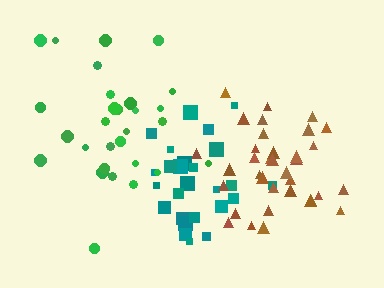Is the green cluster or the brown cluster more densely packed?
Brown.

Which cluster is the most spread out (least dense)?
Green.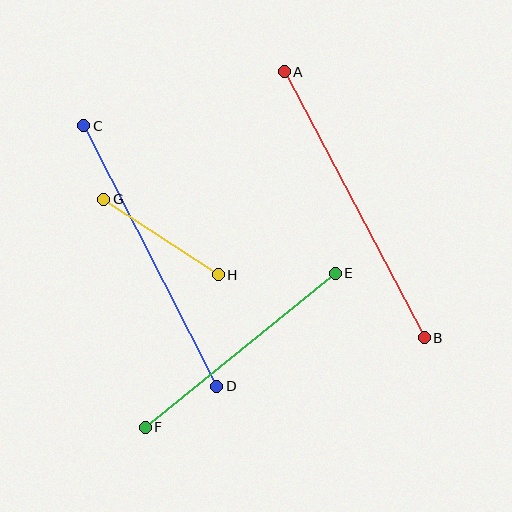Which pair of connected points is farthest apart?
Points A and B are farthest apart.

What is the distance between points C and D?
The distance is approximately 292 pixels.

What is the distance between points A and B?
The distance is approximately 301 pixels.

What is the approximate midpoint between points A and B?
The midpoint is at approximately (354, 205) pixels.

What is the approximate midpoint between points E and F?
The midpoint is at approximately (240, 350) pixels.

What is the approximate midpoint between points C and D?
The midpoint is at approximately (150, 256) pixels.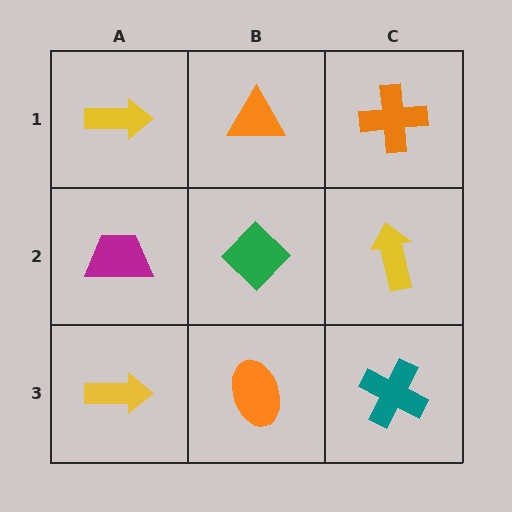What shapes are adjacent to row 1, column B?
A green diamond (row 2, column B), a yellow arrow (row 1, column A), an orange cross (row 1, column C).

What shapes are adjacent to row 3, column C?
A yellow arrow (row 2, column C), an orange ellipse (row 3, column B).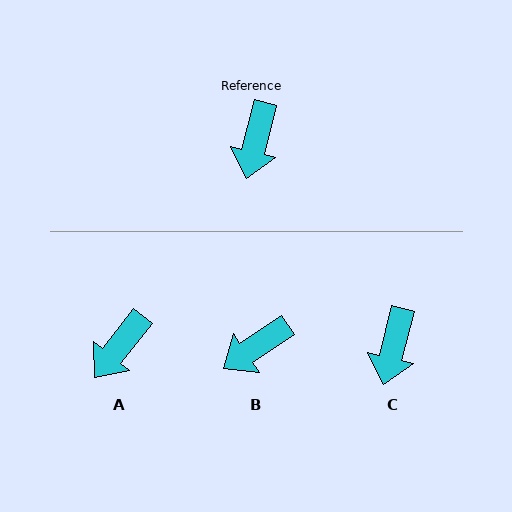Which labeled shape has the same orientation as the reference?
C.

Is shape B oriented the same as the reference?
No, it is off by about 42 degrees.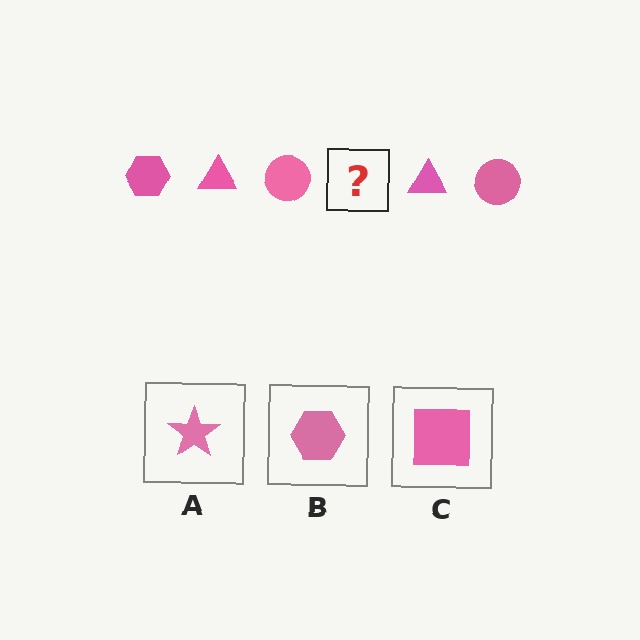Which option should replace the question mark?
Option B.